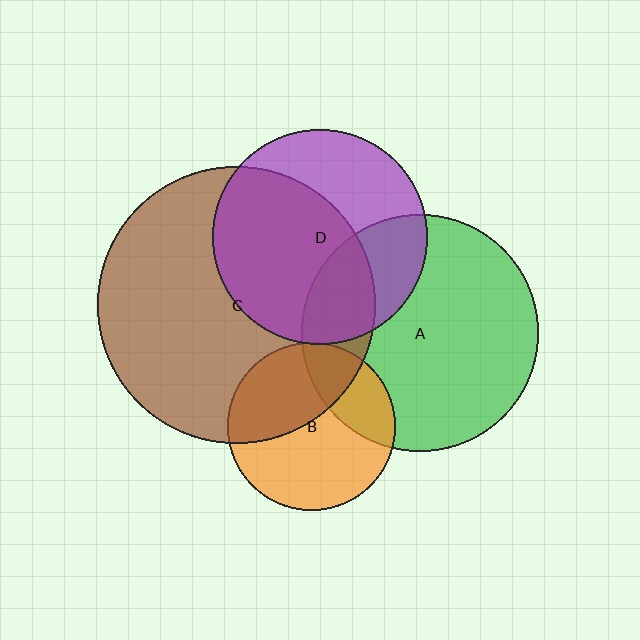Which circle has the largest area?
Circle C (brown).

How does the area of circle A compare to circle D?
Approximately 1.2 times.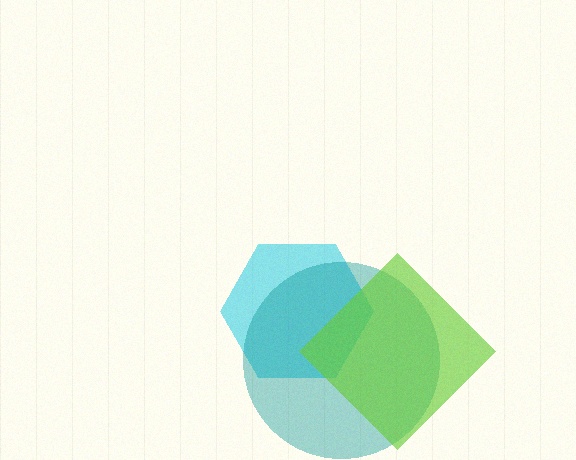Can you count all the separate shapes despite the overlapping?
Yes, there are 3 separate shapes.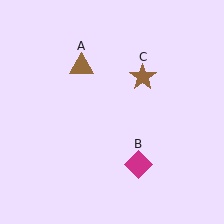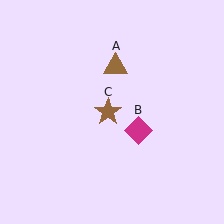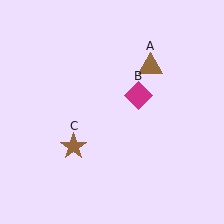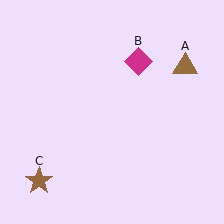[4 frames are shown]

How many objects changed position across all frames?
3 objects changed position: brown triangle (object A), magenta diamond (object B), brown star (object C).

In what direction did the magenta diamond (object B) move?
The magenta diamond (object B) moved up.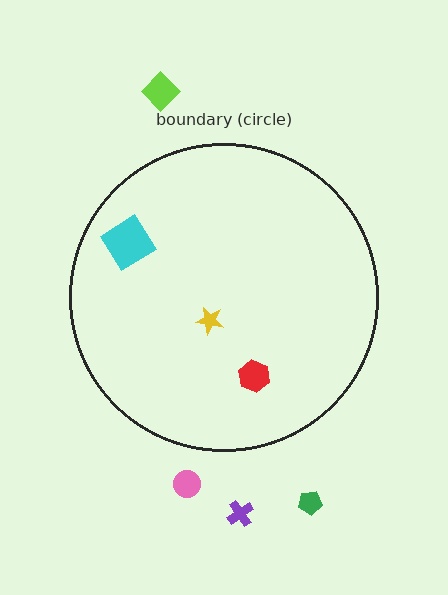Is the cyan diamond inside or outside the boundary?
Inside.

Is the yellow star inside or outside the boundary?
Inside.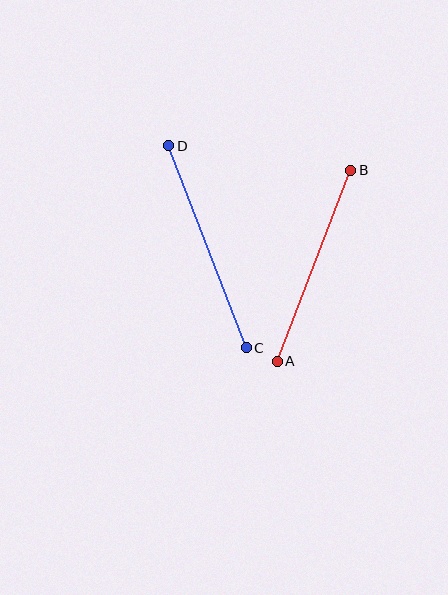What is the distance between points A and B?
The distance is approximately 205 pixels.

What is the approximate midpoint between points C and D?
The midpoint is at approximately (208, 247) pixels.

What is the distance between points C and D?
The distance is approximately 216 pixels.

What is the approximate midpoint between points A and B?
The midpoint is at approximately (314, 266) pixels.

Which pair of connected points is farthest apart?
Points C and D are farthest apart.